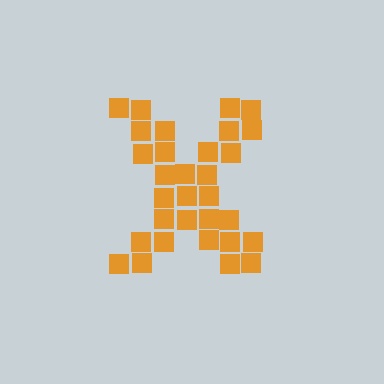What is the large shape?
The large shape is the letter X.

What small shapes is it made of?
It is made of small squares.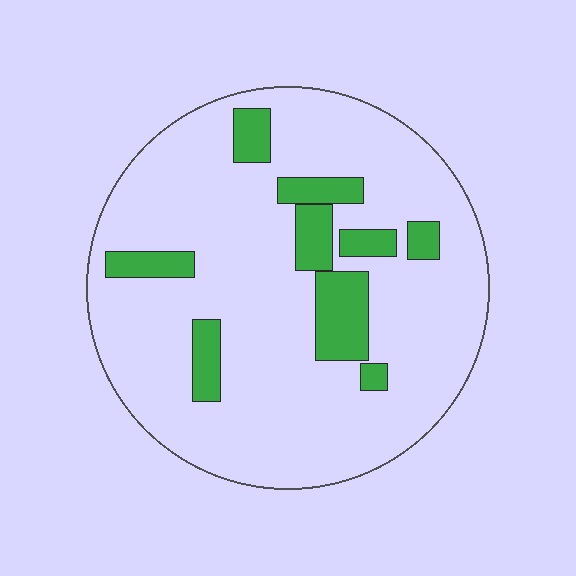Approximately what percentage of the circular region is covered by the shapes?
Approximately 15%.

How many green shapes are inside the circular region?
9.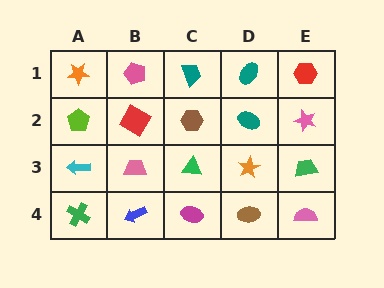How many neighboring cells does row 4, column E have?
2.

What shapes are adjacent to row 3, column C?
A brown hexagon (row 2, column C), a magenta ellipse (row 4, column C), a pink trapezoid (row 3, column B), an orange star (row 3, column D).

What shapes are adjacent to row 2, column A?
An orange star (row 1, column A), a cyan arrow (row 3, column A), a red square (row 2, column B).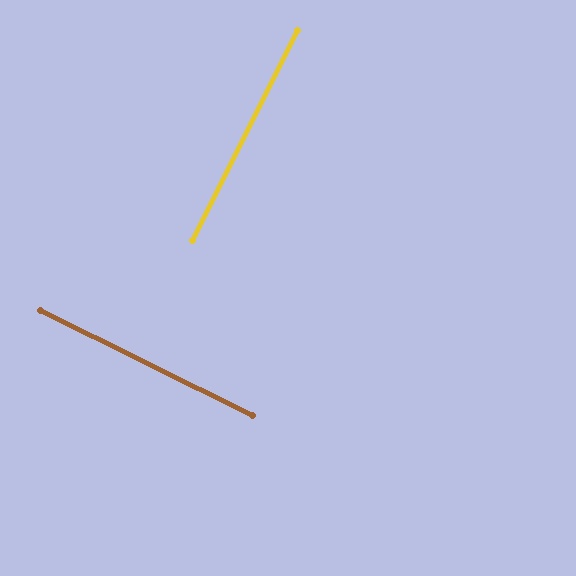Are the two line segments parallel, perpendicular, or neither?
Perpendicular — they meet at approximately 90°.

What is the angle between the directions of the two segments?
Approximately 90 degrees.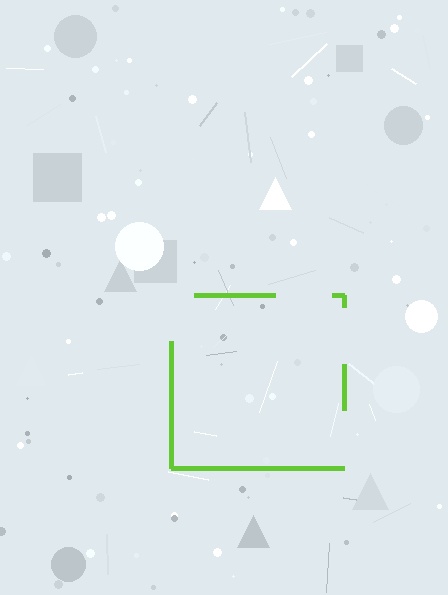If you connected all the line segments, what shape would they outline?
They would outline a square.